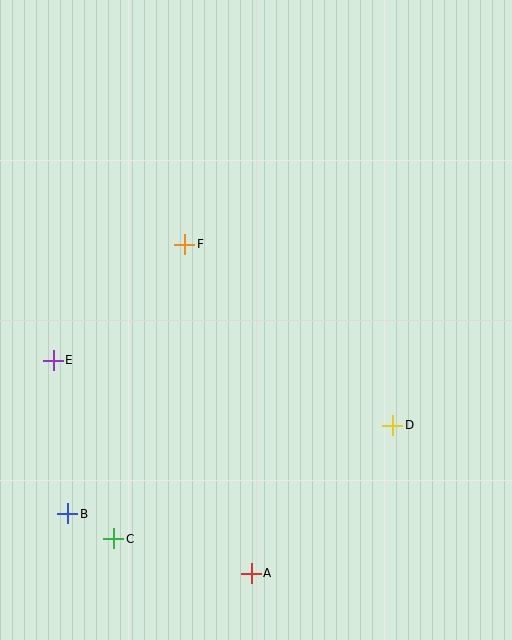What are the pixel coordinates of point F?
Point F is at (185, 244).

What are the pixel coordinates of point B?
Point B is at (68, 514).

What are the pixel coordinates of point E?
Point E is at (53, 360).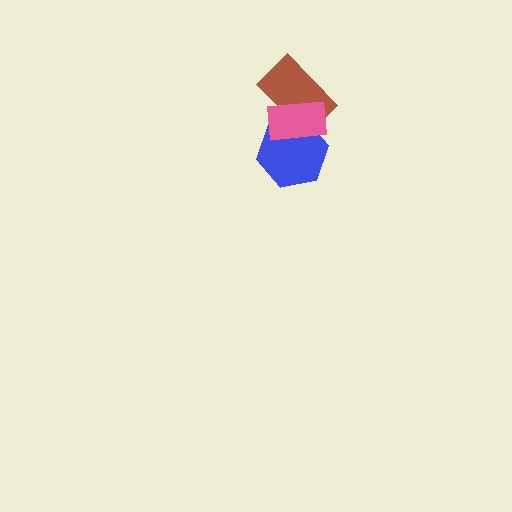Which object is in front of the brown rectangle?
The pink rectangle is in front of the brown rectangle.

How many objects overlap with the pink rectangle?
2 objects overlap with the pink rectangle.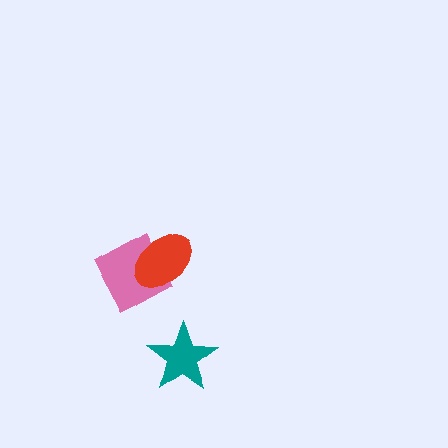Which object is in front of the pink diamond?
The red ellipse is in front of the pink diamond.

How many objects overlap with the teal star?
0 objects overlap with the teal star.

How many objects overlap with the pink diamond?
1 object overlaps with the pink diamond.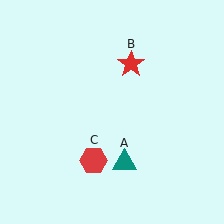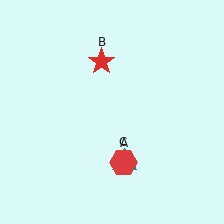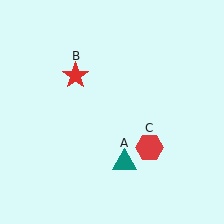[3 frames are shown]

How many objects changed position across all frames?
2 objects changed position: red star (object B), red hexagon (object C).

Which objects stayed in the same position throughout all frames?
Teal triangle (object A) remained stationary.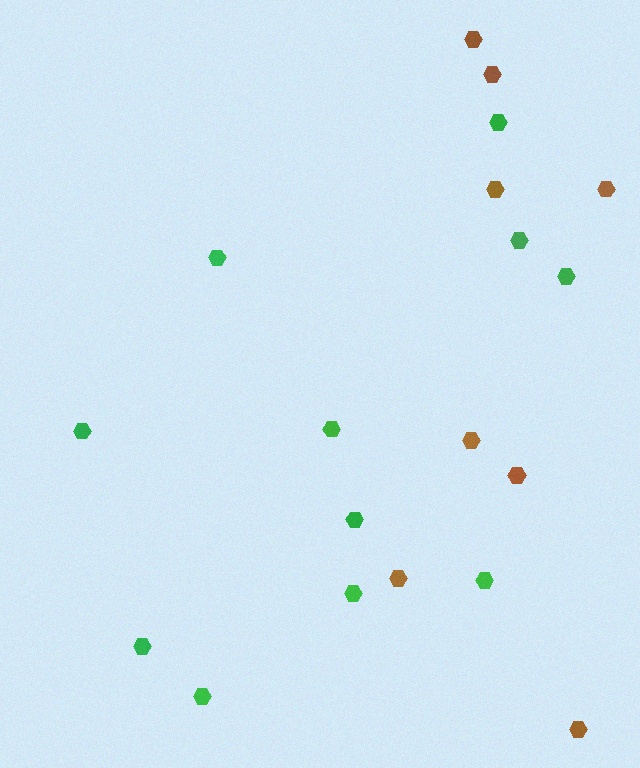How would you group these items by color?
There are 2 groups: one group of green hexagons (11) and one group of brown hexagons (8).